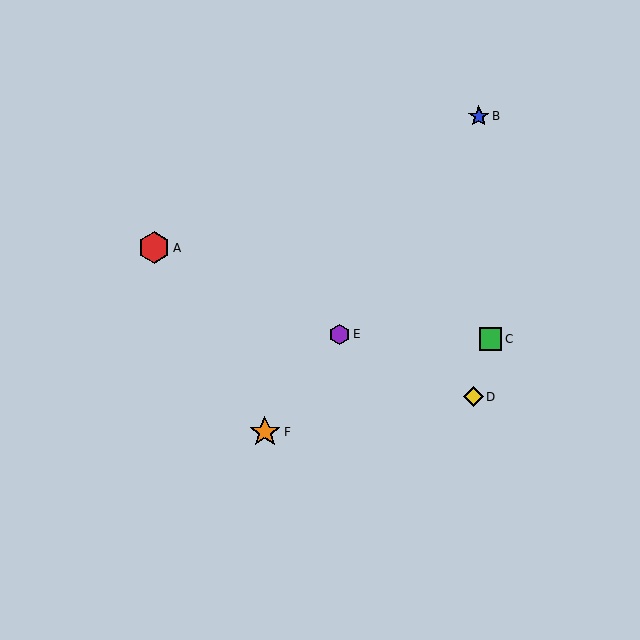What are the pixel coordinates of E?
Object E is at (340, 334).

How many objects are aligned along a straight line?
3 objects (A, D, E) are aligned along a straight line.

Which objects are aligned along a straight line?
Objects A, D, E are aligned along a straight line.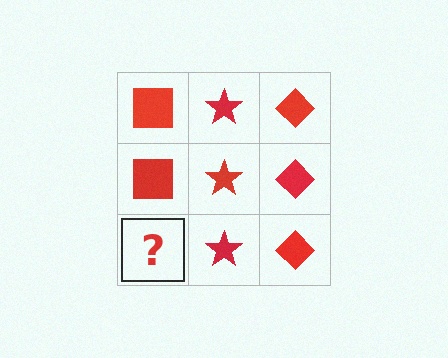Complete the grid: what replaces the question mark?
The question mark should be replaced with a red square.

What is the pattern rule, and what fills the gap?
The rule is that each column has a consistent shape. The gap should be filled with a red square.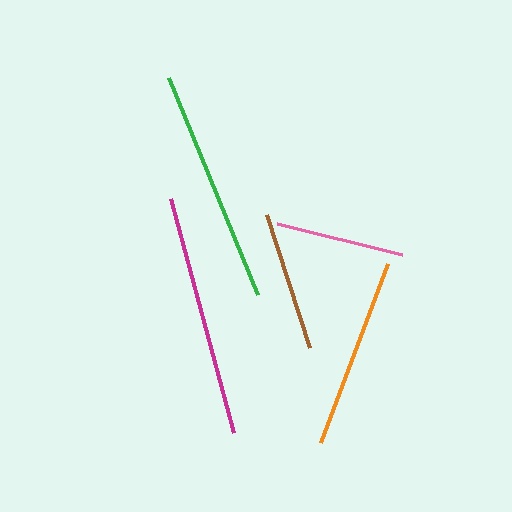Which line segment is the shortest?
The pink line is the shortest at approximately 129 pixels.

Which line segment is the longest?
The magenta line is the longest at approximately 243 pixels.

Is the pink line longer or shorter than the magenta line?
The magenta line is longer than the pink line.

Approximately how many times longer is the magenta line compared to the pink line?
The magenta line is approximately 1.9 times the length of the pink line.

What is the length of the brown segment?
The brown segment is approximately 140 pixels long.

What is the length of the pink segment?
The pink segment is approximately 129 pixels long.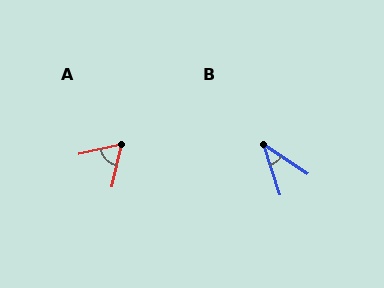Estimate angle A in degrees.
Approximately 64 degrees.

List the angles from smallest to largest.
B (38°), A (64°).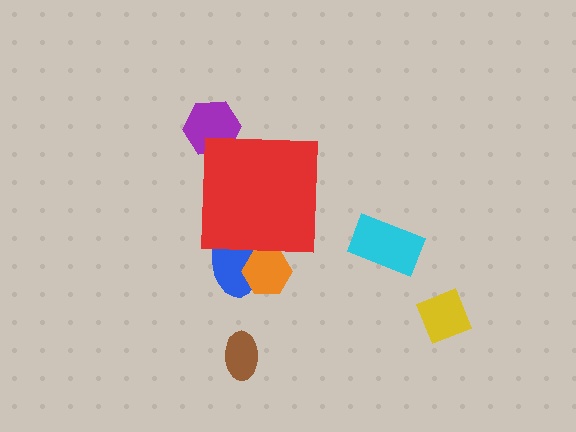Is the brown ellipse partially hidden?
No, the brown ellipse is fully visible.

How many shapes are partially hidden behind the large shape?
3 shapes are partially hidden.